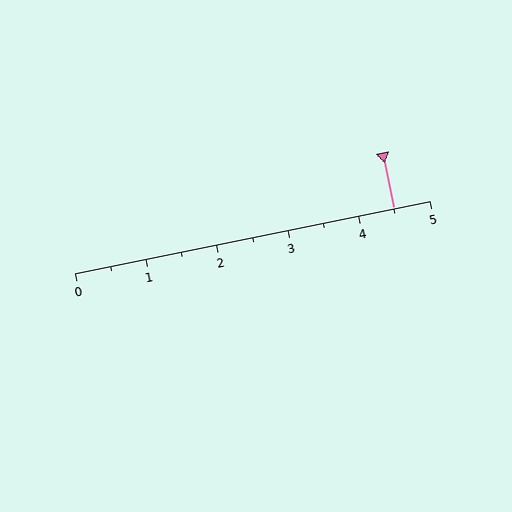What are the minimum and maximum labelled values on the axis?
The axis runs from 0 to 5.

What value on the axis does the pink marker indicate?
The marker indicates approximately 4.5.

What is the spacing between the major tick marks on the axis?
The major ticks are spaced 1 apart.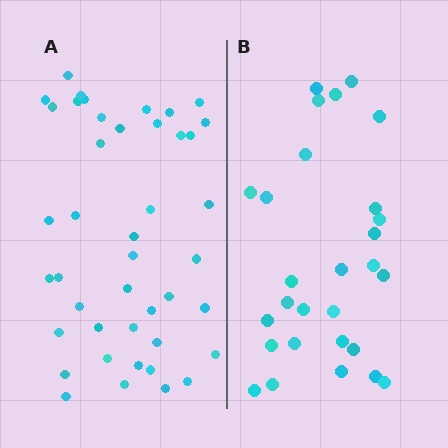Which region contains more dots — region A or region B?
Region A (the left region) has more dots.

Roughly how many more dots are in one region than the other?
Region A has approximately 15 more dots than region B.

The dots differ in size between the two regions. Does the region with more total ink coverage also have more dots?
No. Region B has more total ink coverage because its dots are larger, but region A actually contains more individual dots. Total area can be misleading — the number of items is what matters here.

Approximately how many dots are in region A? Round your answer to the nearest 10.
About 40 dots. (The exact count is 43, which rounds to 40.)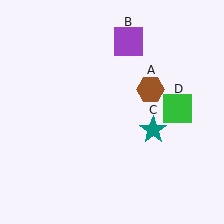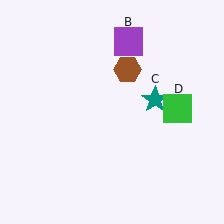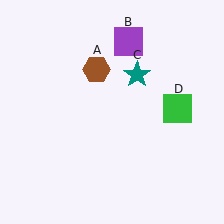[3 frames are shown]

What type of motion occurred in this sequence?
The brown hexagon (object A), teal star (object C) rotated counterclockwise around the center of the scene.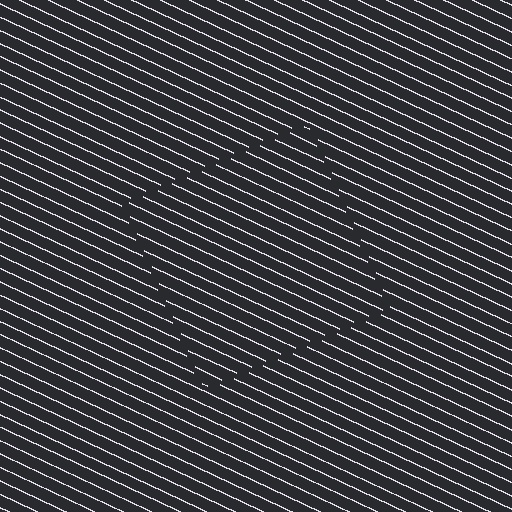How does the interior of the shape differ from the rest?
The interior of the shape contains the same grating, shifted by half a period — the contour is defined by the phase discontinuity where line-ends from the inner and outer gratings abut.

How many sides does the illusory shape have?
4 sides — the line-ends trace a square.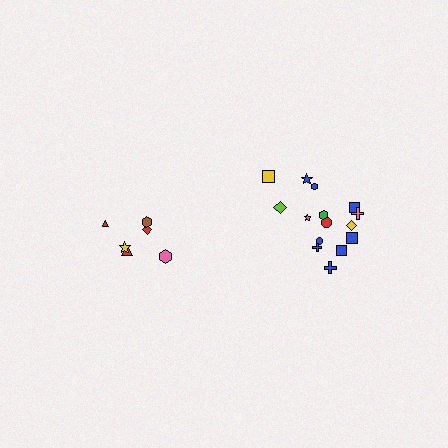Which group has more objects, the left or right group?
The right group.